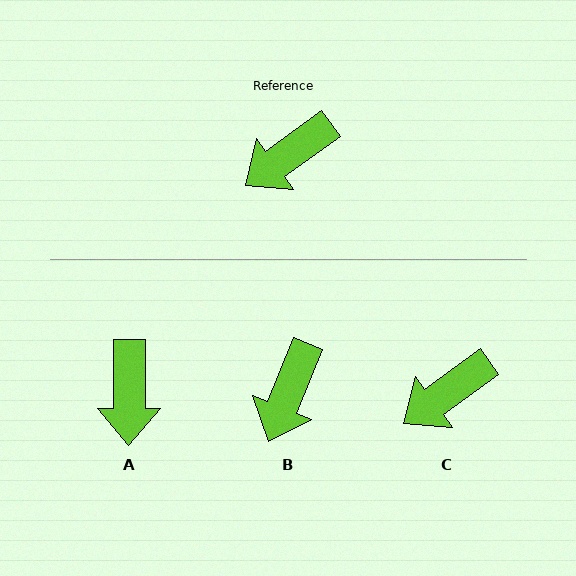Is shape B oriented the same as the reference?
No, it is off by about 32 degrees.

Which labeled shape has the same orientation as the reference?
C.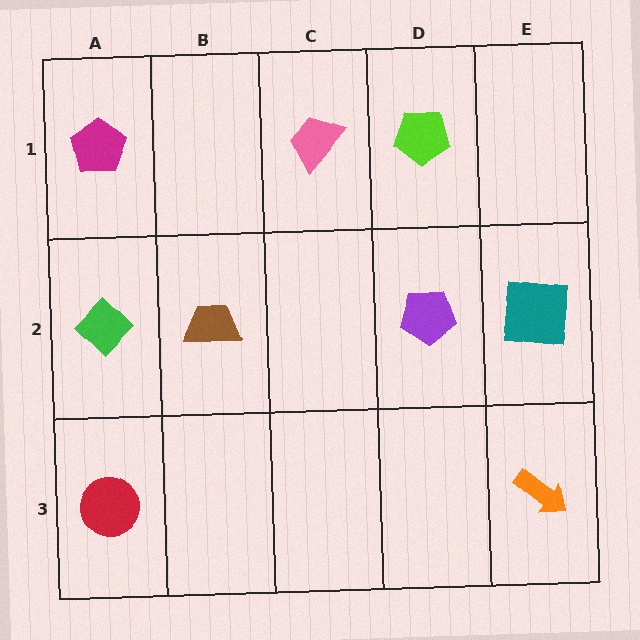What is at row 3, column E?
An orange arrow.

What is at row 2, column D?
A purple pentagon.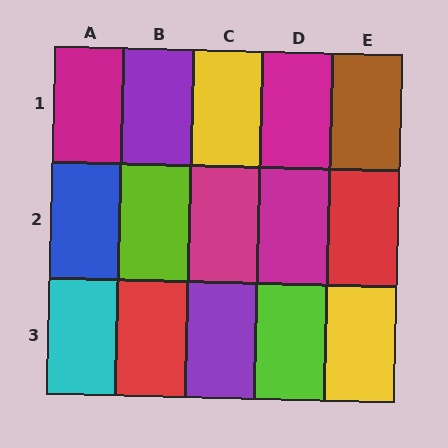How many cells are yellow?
2 cells are yellow.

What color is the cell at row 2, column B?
Lime.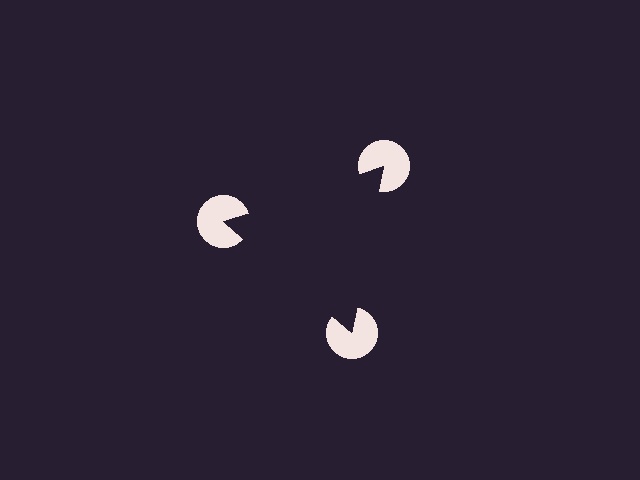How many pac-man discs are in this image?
There are 3 — one at each vertex of the illusory triangle.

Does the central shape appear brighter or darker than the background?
It typically appears slightly darker than the background, even though no actual brightness change is drawn.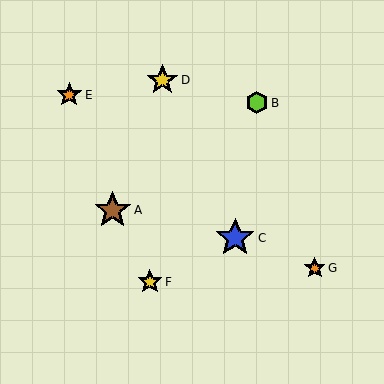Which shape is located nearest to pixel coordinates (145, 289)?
The yellow star (labeled F) at (150, 282) is nearest to that location.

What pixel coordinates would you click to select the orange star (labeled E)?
Click at (69, 95) to select the orange star E.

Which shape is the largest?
The blue star (labeled C) is the largest.